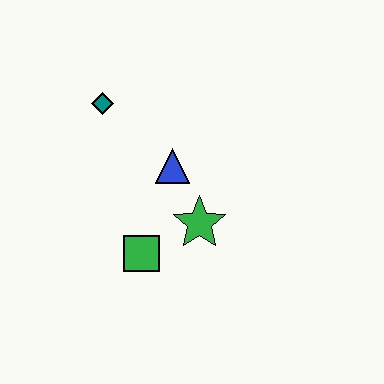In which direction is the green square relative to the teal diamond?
The green square is below the teal diamond.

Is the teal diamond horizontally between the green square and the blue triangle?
No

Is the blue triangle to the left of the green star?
Yes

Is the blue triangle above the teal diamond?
No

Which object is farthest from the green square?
The teal diamond is farthest from the green square.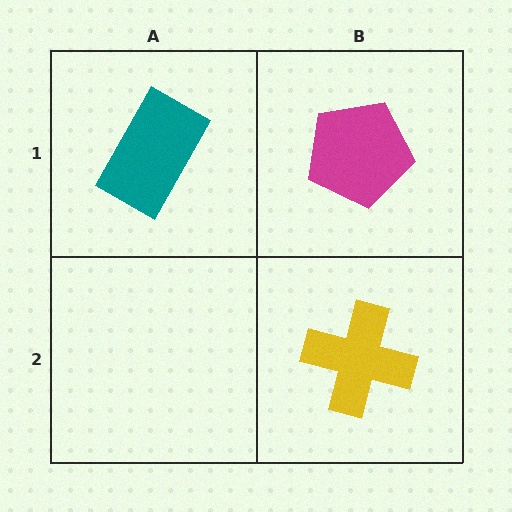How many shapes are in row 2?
1 shape.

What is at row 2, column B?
A yellow cross.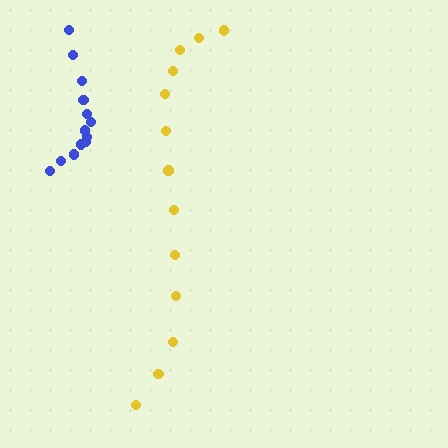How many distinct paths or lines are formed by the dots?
There are 2 distinct paths.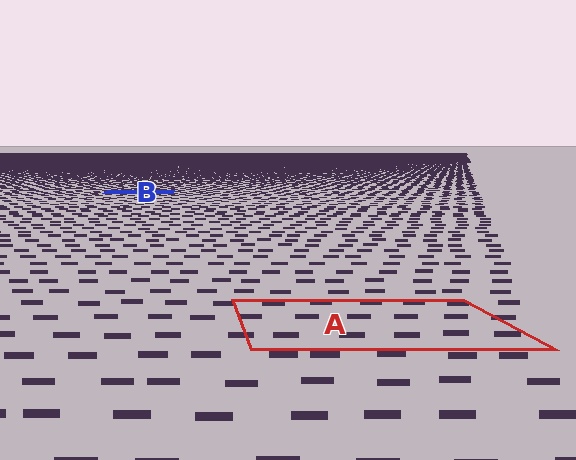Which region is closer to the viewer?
Region A is closer. The texture elements there are larger and more spread out.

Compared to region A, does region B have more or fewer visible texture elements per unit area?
Region B has more texture elements per unit area — they are packed more densely because it is farther away.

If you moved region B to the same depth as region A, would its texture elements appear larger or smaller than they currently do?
They would appear larger. At a closer depth, the same texture elements are projected at a bigger on-screen size.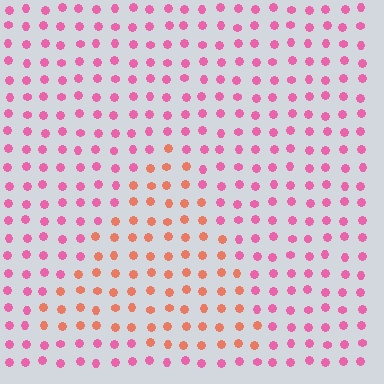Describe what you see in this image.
The image is filled with small pink elements in a uniform arrangement. A triangle-shaped region is visible where the elements are tinted to a slightly different hue, forming a subtle color boundary.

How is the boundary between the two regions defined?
The boundary is defined purely by a slight shift in hue (about 42 degrees). Spacing, size, and orientation are identical on both sides.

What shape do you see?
I see a triangle.